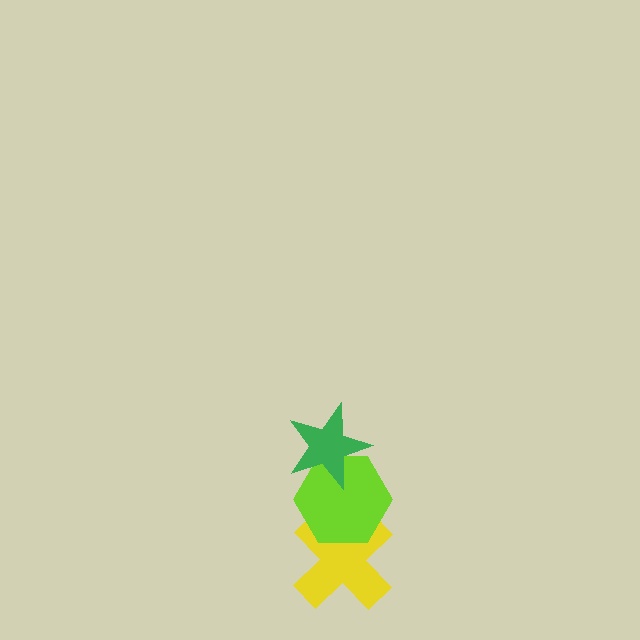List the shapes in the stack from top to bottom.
From top to bottom: the green star, the lime hexagon, the yellow cross.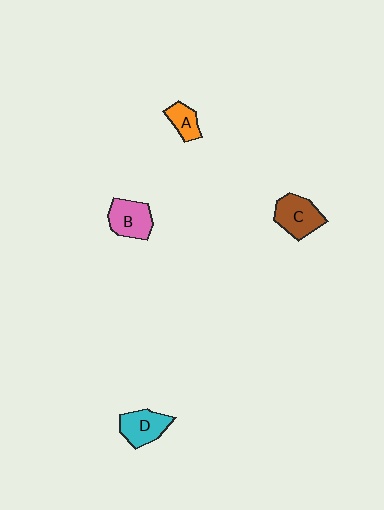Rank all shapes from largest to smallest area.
From largest to smallest: C (brown), B (pink), D (cyan), A (orange).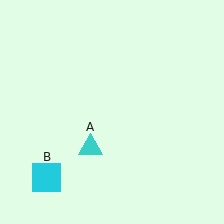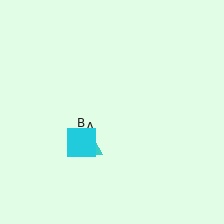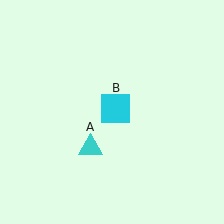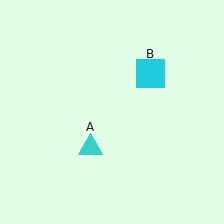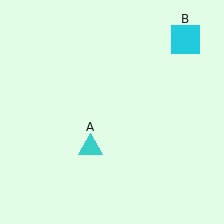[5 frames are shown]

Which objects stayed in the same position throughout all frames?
Cyan triangle (object A) remained stationary.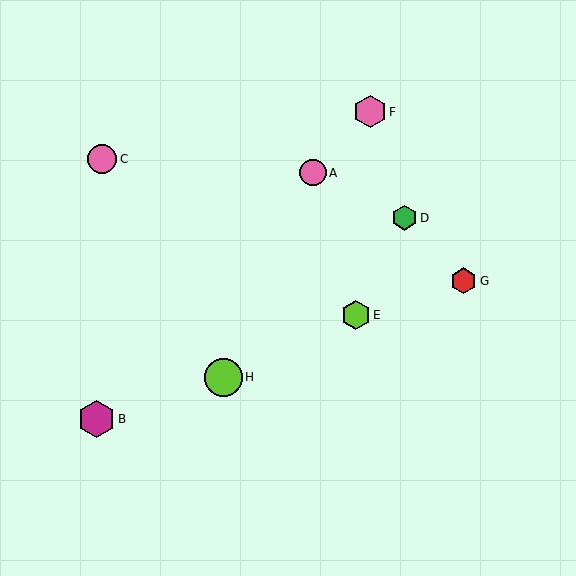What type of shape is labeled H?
Shape H is a lime circle.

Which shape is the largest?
The lime circle (labeled H) is the largest.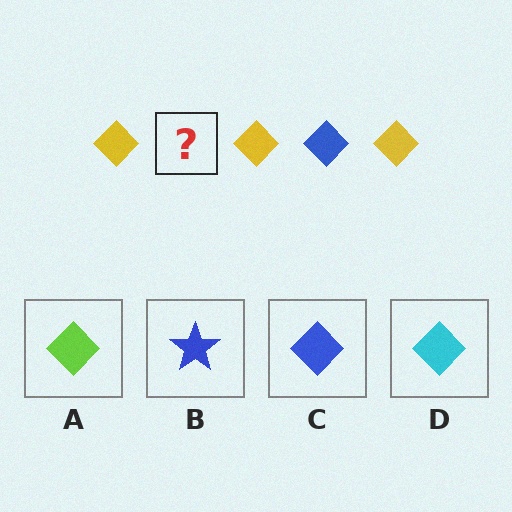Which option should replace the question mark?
Option C.